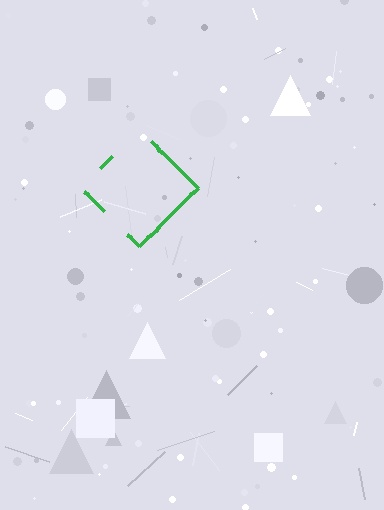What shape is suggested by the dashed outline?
The dashed outline suggests a diamond.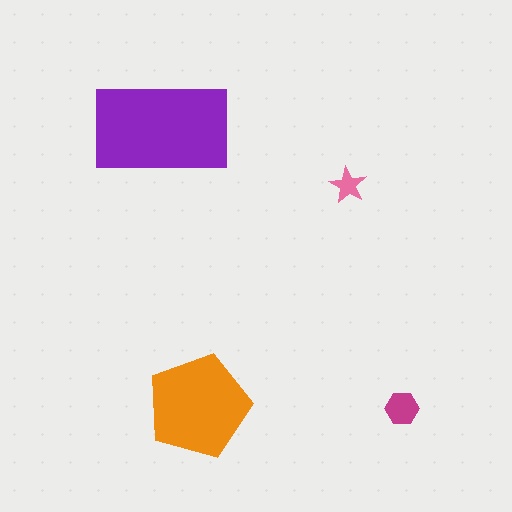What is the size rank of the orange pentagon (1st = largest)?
2nd.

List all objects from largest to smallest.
The purple rectangle, the orange pentagon, the magenta hexagon, the pink star.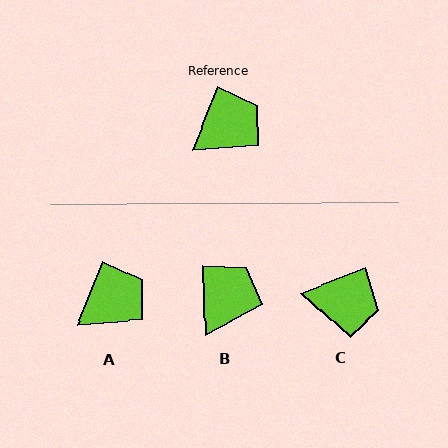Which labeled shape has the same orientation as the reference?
A.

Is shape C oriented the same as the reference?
No, it is off by about 47 degrees.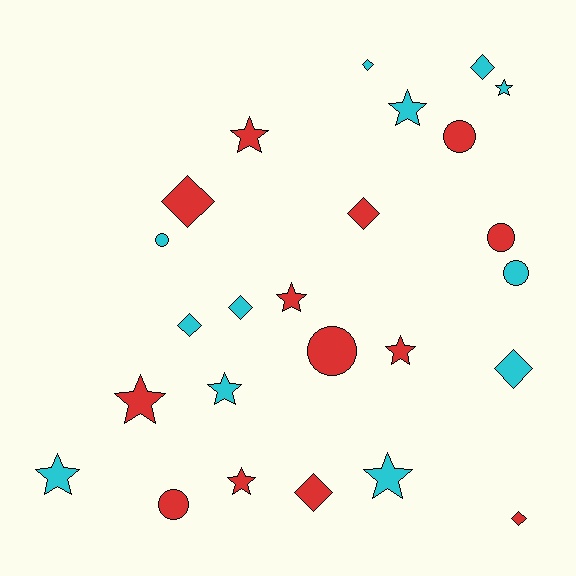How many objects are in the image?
There are 25 objects.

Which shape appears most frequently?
Star, with 10 objects.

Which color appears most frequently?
Red, with 13 objects.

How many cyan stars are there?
There are 5 cyan stars.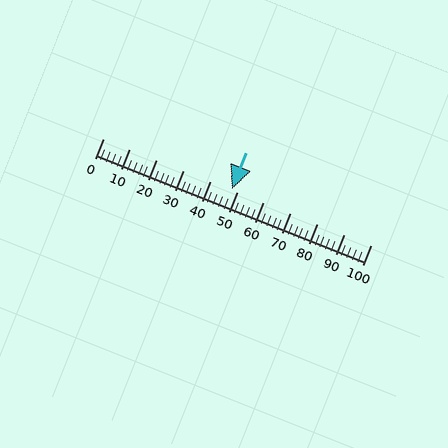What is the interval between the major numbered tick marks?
The major tick marks are spaced 10 units apart.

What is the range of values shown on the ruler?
The ruler shows values from 0 to 100.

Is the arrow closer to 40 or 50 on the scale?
The arrow is closer to 50.